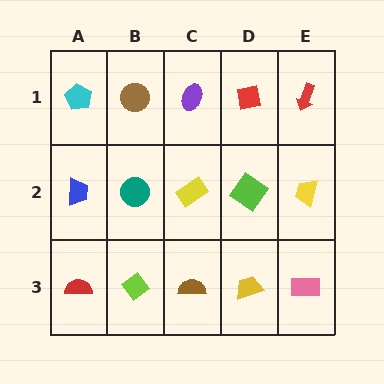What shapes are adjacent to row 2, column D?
A red square (row 1, column D), a yellow trapezoid (row 3, column D), a yellow rectangle (row 2, column C), a yellow trapezoid (row 2, column E).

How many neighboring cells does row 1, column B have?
3.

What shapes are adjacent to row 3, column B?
A teal circle (row 2, column B), a red semicircle (row 3, column A), a brown semicircle (row 3, column C).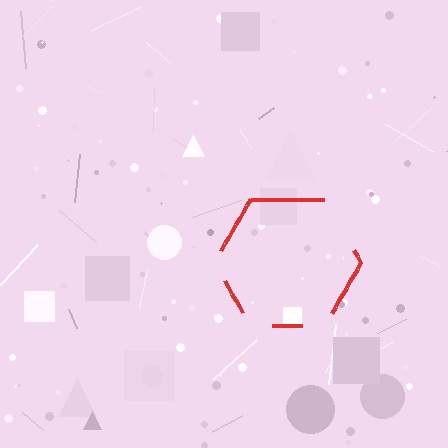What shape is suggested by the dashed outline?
The dashed outline suggests a hexagon.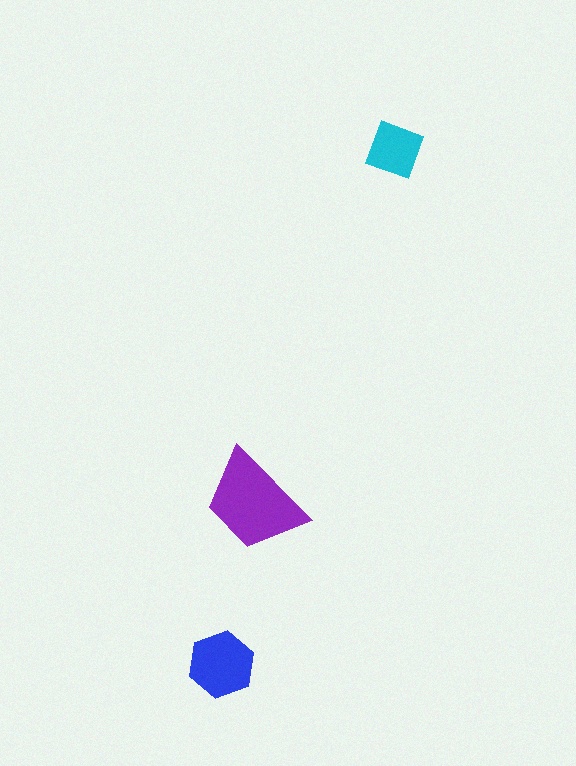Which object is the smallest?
The cyan square.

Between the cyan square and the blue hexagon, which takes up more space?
The blue hexagon.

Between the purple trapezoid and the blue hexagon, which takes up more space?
The purple trapezoid.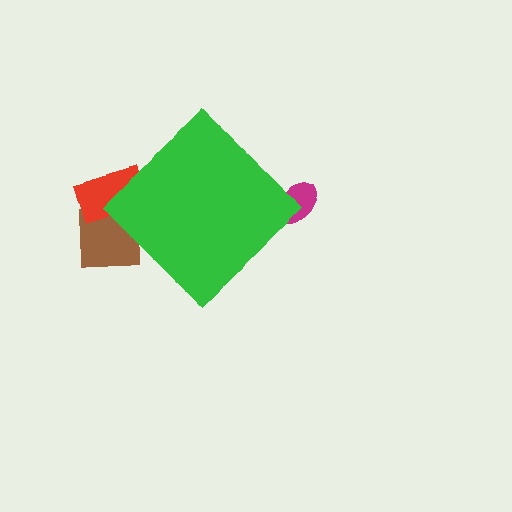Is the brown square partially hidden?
Yes, the brown square is partially hidden behind the green diamond.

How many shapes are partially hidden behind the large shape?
3 shapes are partially hidden.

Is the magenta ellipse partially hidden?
Yes, the magenta ellipse is partially hidden behind the green diamond.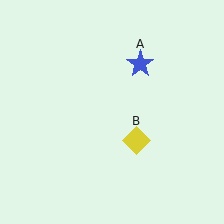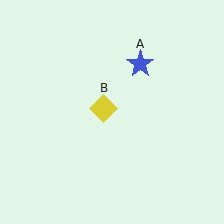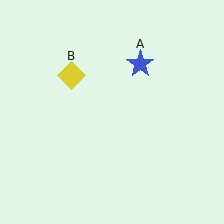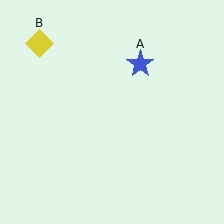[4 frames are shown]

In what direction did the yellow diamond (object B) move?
The yellow diamond (object B) moved up and to the left.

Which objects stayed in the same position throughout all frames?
Blue star (object A) remained stationary.